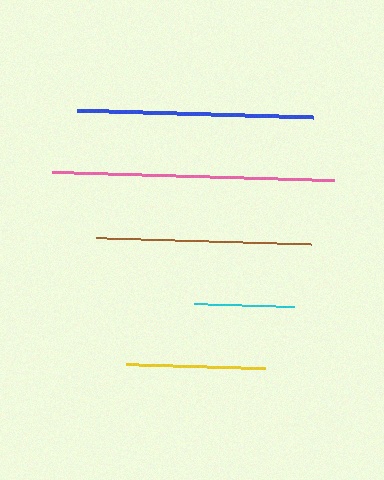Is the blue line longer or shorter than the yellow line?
The blue line is longer than the yellow line.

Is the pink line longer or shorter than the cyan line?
The pink line is longer than the cyan line.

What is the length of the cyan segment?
The cyan segment is approximately 100 pixels long.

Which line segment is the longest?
The pink line is the longest at approximately 281 pixels.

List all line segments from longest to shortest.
From longest to shortest: pink, blue, brown, yellow, cyan.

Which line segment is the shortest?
The cyan line is the shortest at approximately 100 pixels.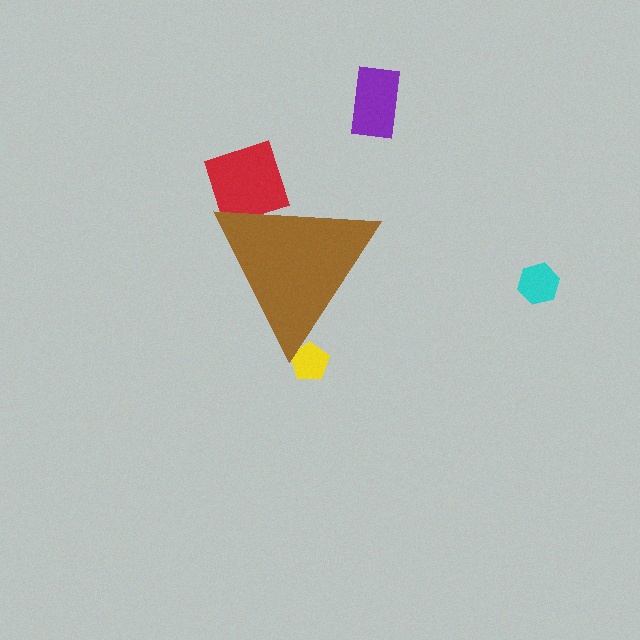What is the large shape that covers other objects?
A brown triangle.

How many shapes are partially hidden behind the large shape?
2 shapes are partially hidden.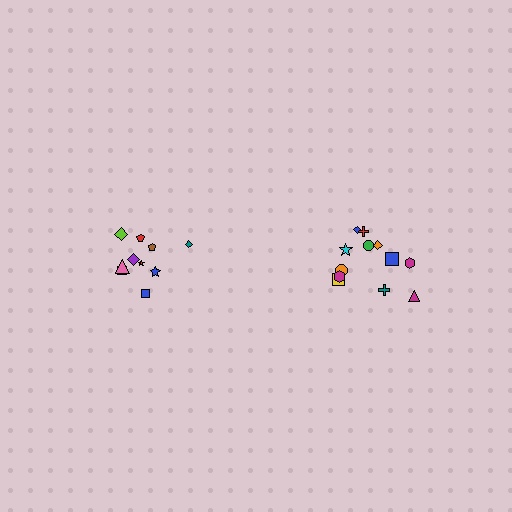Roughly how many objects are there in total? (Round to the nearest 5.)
Roughly 20 objects in total.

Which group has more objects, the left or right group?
The right group.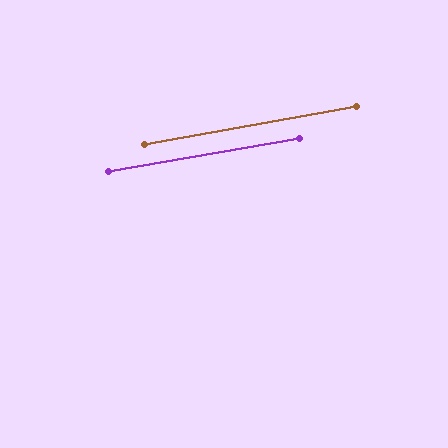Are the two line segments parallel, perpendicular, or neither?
Parallel — their directions differ by only 0.4°.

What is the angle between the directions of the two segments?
Approximately 0 degrees.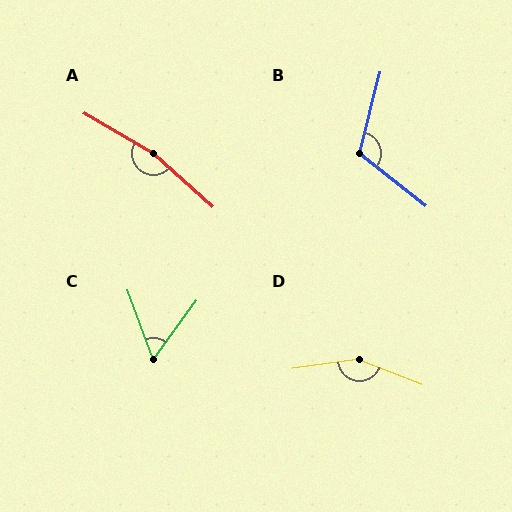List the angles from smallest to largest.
C (56°), B (114°), D (151°), A (169°).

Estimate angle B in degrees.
Approximately 114 degrees.